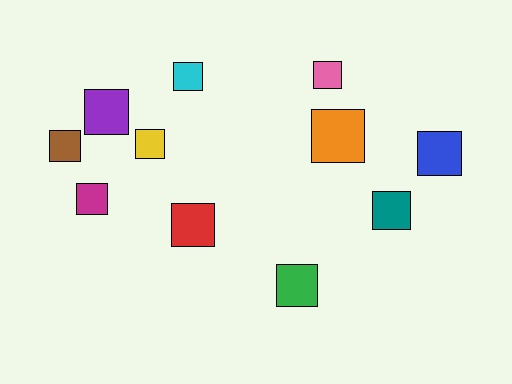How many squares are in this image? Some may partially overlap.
There are 11 squares.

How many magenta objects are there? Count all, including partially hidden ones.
There is 1 magenta object.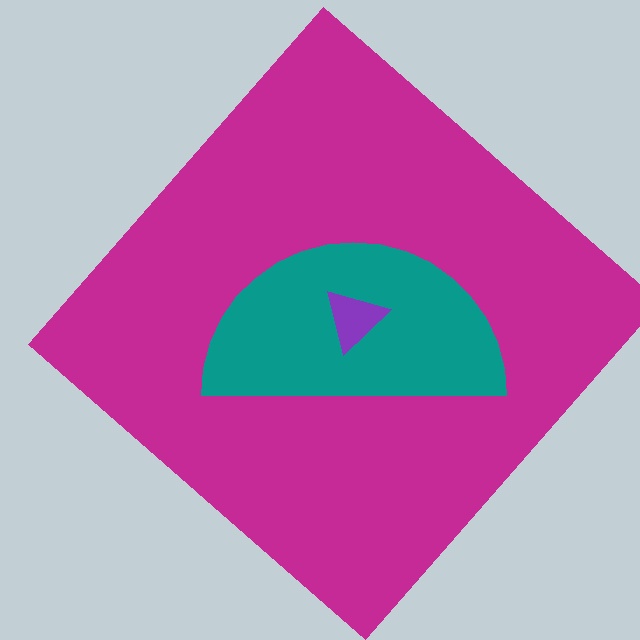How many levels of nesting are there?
3.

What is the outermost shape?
The magenta diamond.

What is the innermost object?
The purple triangle.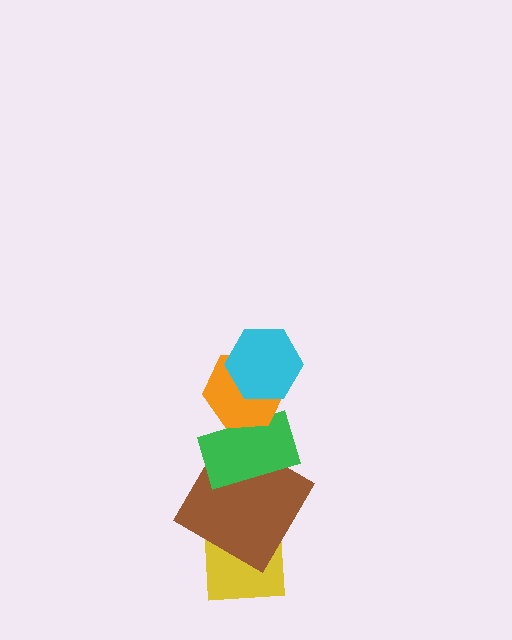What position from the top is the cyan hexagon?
The cyan hexagon is 1st from the top.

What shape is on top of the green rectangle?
The orange hexagon is on top of the green rectangle.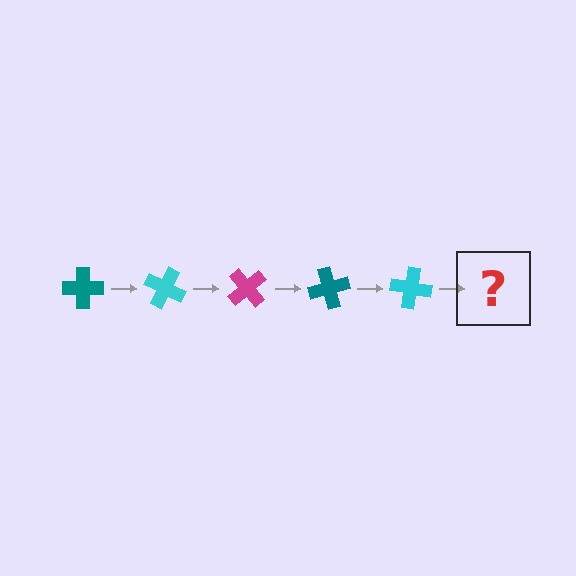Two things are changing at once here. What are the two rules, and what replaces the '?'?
The two rules are that it rotates 25 degrees each step and the color cycles through teal, cyan, and magenta. The '?' should be a magenta cross, rotated 125 degrees from the start.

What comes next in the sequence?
The next element should be a magenta cross, rotated 125 degrees from the start.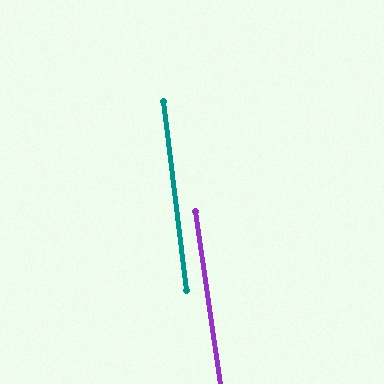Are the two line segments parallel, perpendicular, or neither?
Parallel — their directions differ by only 1.6°.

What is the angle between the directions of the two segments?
Approximately 2 degrees.